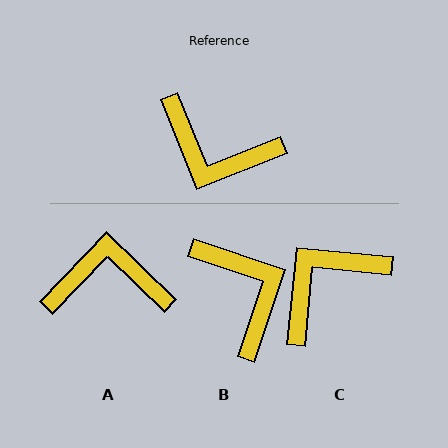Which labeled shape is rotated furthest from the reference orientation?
A, about 156 degrees away.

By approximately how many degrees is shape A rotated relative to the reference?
Approximately 156 degrees clockwise.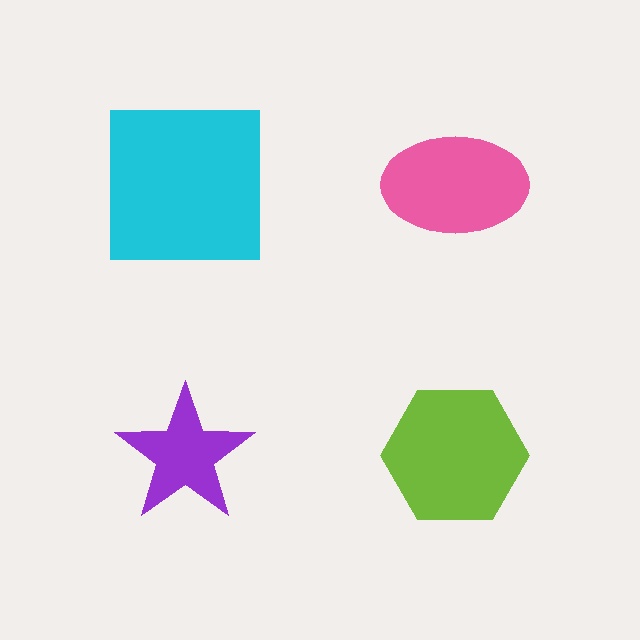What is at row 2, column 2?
A lime hexagon.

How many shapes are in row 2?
2 shapes.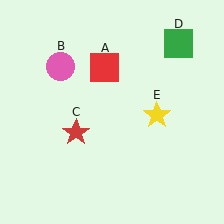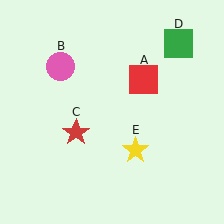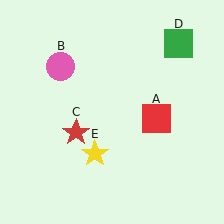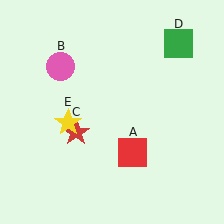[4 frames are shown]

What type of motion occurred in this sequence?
The red square (object A), yellow star (object E) rotated clockwise around the center of the scene.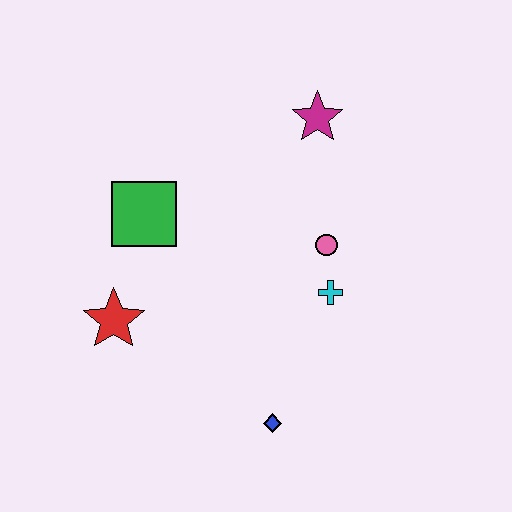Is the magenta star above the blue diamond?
Yes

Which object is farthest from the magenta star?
The blue diamond is farthest from the magenta star.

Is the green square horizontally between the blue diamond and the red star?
Yes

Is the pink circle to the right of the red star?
Yes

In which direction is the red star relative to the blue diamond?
The red star is to the left of the blue diamond.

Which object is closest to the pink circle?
The cyan cross is closest to the pink circle.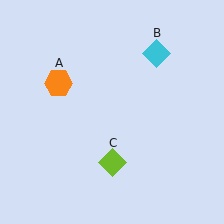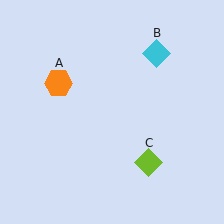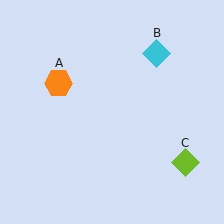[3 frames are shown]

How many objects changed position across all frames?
1 object changed position: lime diamond (object C).